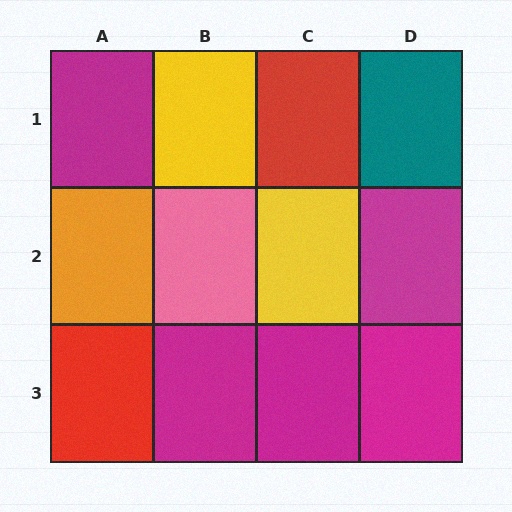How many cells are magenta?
5 cells are magenta.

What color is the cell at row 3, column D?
Magenta.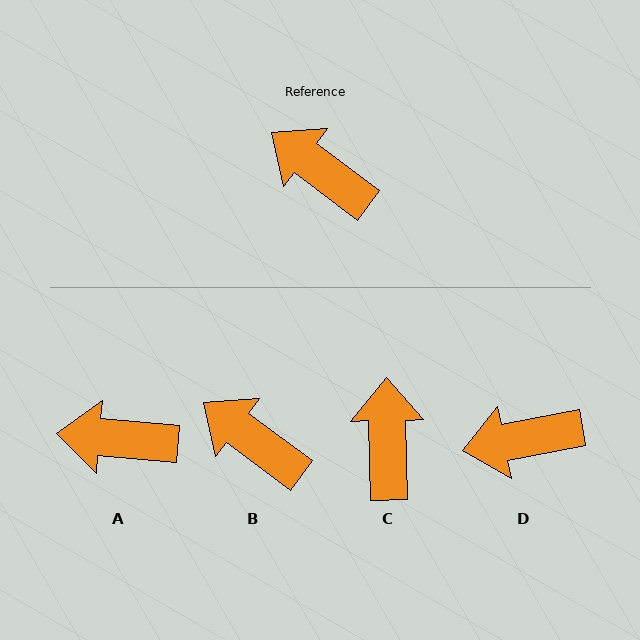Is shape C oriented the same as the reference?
No, it is off by about 52 degrees.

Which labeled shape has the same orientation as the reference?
B.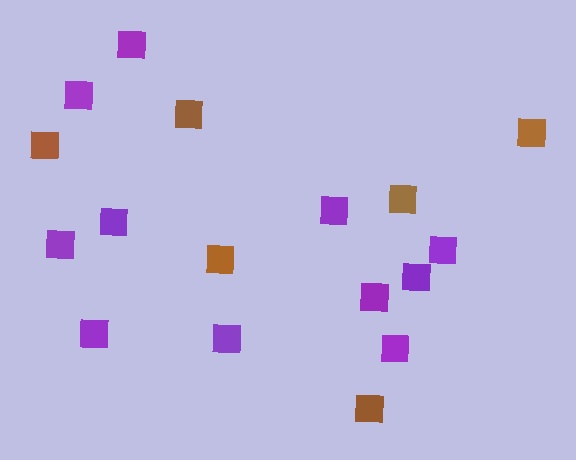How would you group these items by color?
There are 2 groups: one group of purple squares (11) and one group of brown squares (6).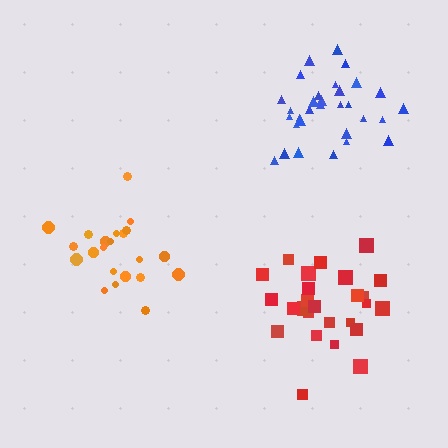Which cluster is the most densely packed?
Blue.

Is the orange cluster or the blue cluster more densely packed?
Blue.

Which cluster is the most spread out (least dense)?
Orange.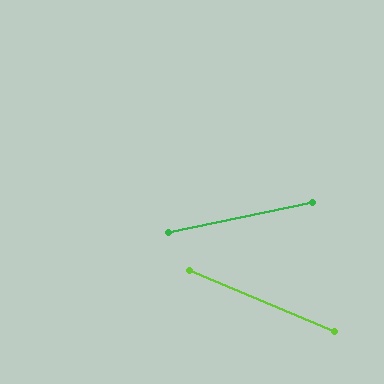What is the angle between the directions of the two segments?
Approximately 35 degrees.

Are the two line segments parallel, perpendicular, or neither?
Neither parallel nor perpendicular — they differ by about 35°.